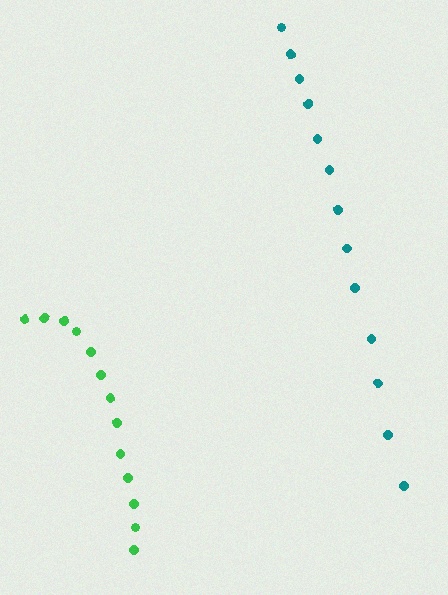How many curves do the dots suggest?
There are 2 distinct paths.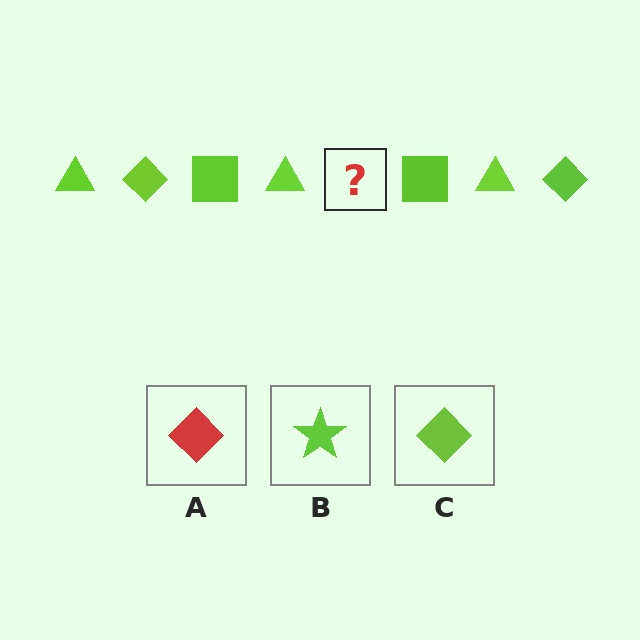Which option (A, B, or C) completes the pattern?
C.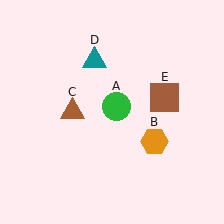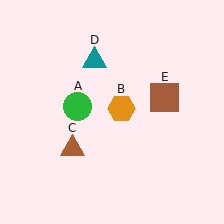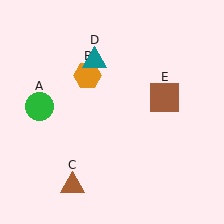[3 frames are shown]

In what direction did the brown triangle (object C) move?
The brown triangle (object C) moved down.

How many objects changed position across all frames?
3 objects changed position: green circle (object A), orange hexagon (object B), brown triangle (object C).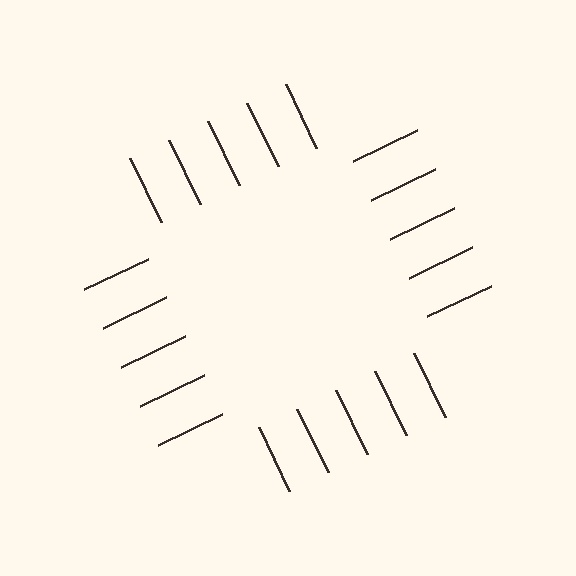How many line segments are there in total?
20 — 5 along each of the 4 edges.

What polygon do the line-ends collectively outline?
An illusory square — the line segments terminate on its edges but no continuous stroke is drawn.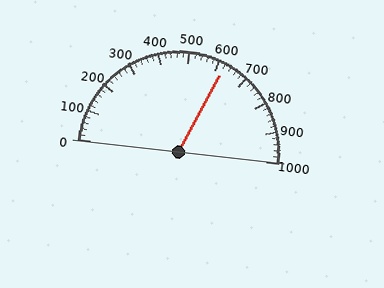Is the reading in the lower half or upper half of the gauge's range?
The reading is in the upper half of the range (0 to 1000).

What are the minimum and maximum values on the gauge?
The gauge ranges from 0 to 1000.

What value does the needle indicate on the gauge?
The needle indicates approximately 620.